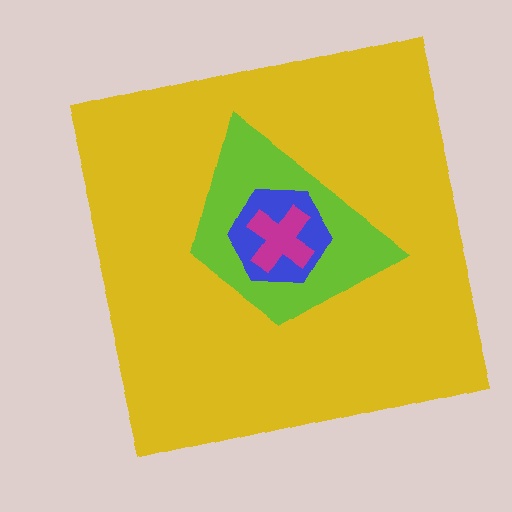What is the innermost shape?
The magenta cross.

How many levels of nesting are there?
4.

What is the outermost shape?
The yellow square.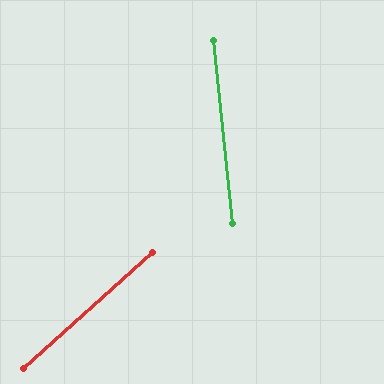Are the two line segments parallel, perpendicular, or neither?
Neither parallel nor perpendicular — they differ by about 54°.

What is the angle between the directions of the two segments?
Approximately 54 degrees.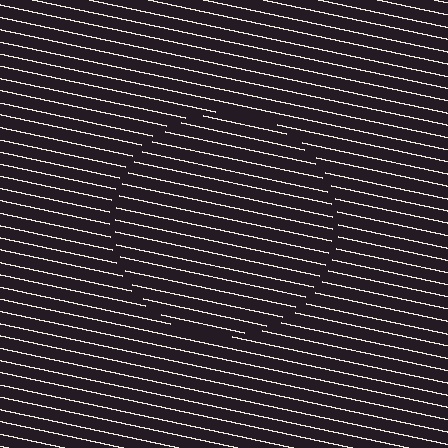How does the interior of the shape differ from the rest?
The interior of the shape contains the same grating, shifted by half a period — the contour is defined by the phase discontinuity where line-ends from the inner and outer gratings abut.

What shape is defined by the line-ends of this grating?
An illusory circle. The interior of the shape contains the same grating, shifted by half a period — the contour is defined by the phase discontinuity where line-ends from the inner and outer gratings abut.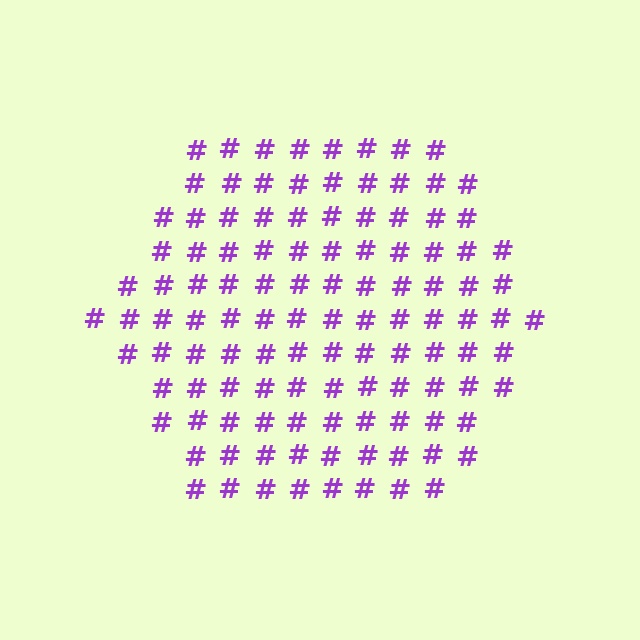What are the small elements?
The small elements are hash symbols.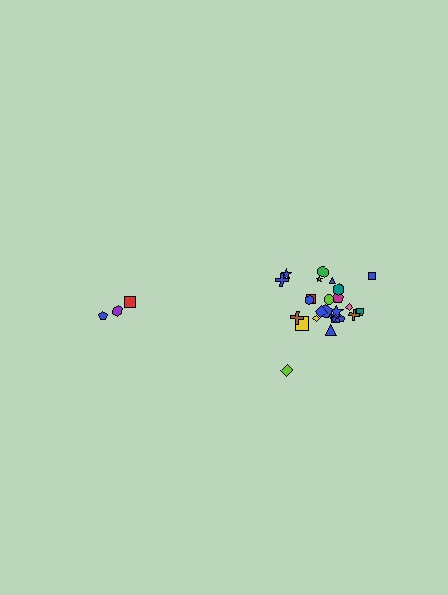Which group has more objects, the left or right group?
The right group.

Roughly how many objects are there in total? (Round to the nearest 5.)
Roughly 30 objects in total.